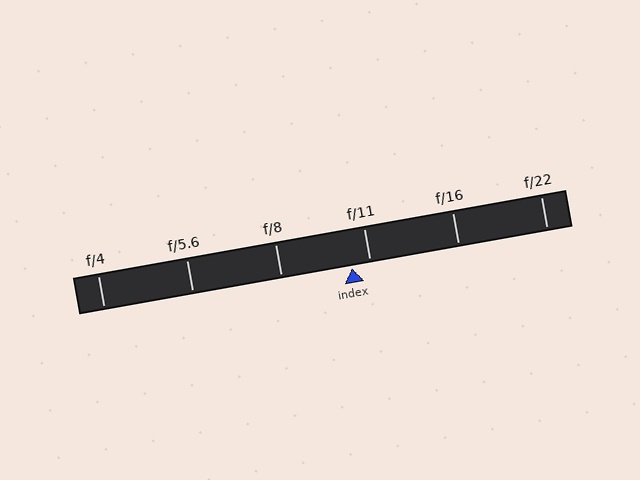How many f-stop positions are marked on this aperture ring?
There are 6 f-stop positions marked.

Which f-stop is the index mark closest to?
The index mark is closest to f/11.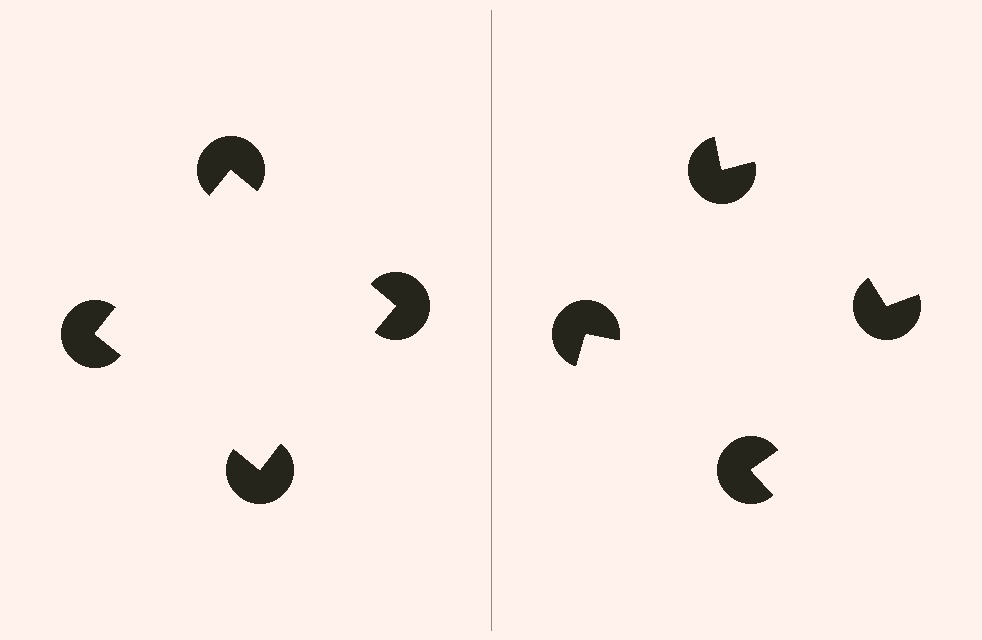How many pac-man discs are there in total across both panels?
8 — 4 on each side.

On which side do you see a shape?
An illusory square appears on the left side. On the right side the wedge cuts are rotated, so no coherent shape forms.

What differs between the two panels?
The pac-man discs are positioned identically on both sides; only the wedge orientations differ. On the left they align to a square; on the right they are misaligned.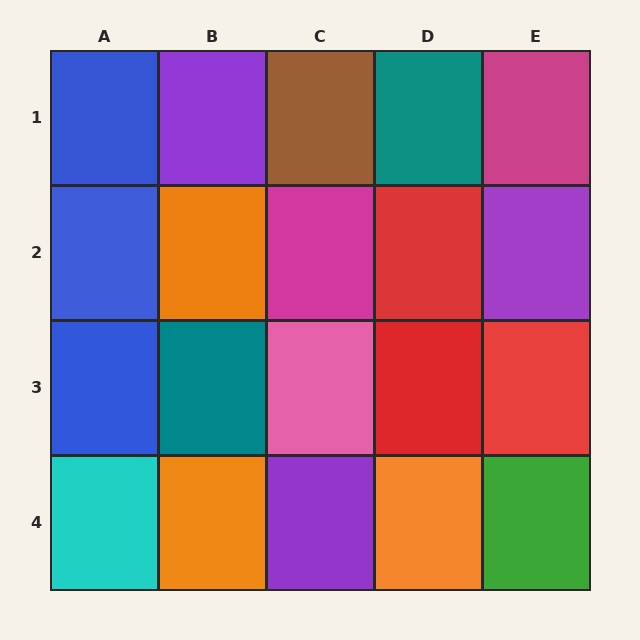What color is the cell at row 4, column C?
Purple.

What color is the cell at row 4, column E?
Green.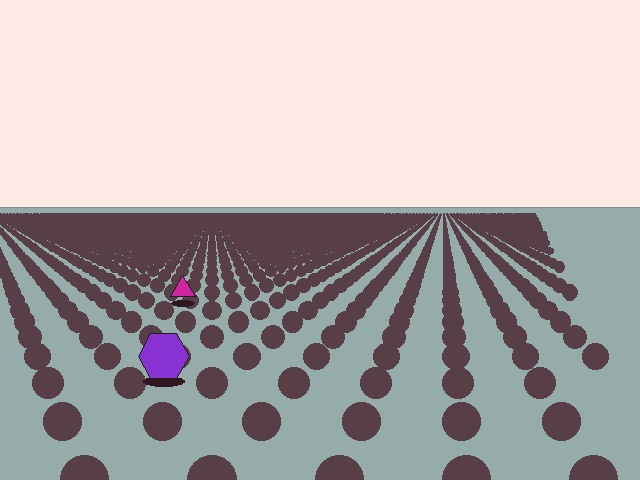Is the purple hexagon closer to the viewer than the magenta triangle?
Yes. The purple hexagon is closer — you can tell from the texture gradient: the ground texture is coarser near it.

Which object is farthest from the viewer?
The magenta triangle is farthest from the viewer. It appears smaller and the ground texture around it is denser.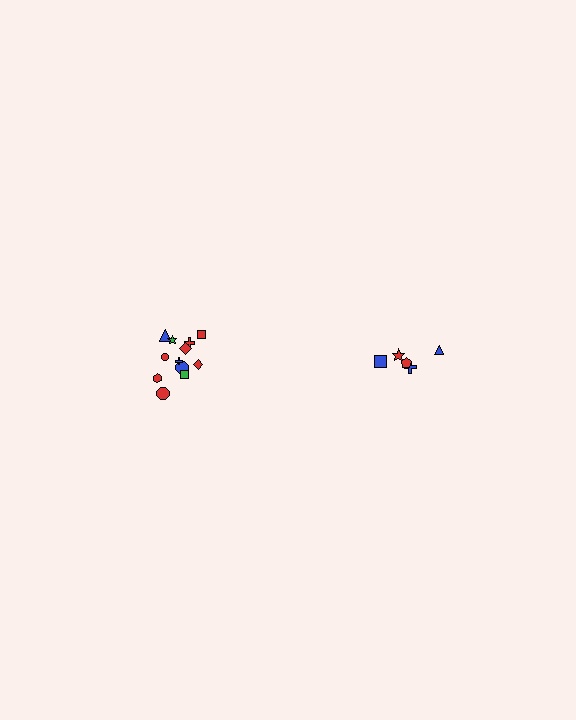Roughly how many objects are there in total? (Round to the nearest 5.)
Roughly 15 objects in total.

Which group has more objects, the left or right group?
The left group.